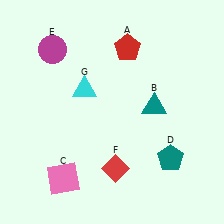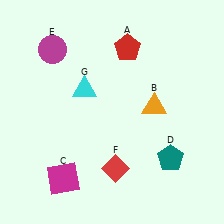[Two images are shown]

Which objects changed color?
B changed from teal to orange. C changed from pink to magenta.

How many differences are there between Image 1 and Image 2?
There are 2 differences between the two images.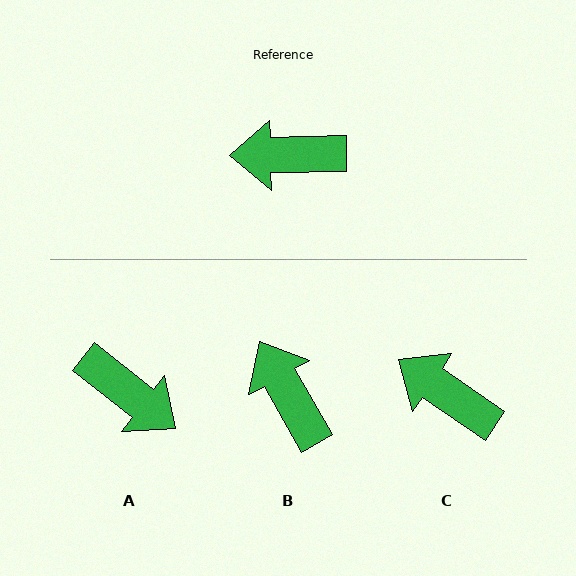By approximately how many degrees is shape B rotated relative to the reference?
Approximately 62 degrees clockwise.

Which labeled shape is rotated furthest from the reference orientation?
A, about 141 degrees away.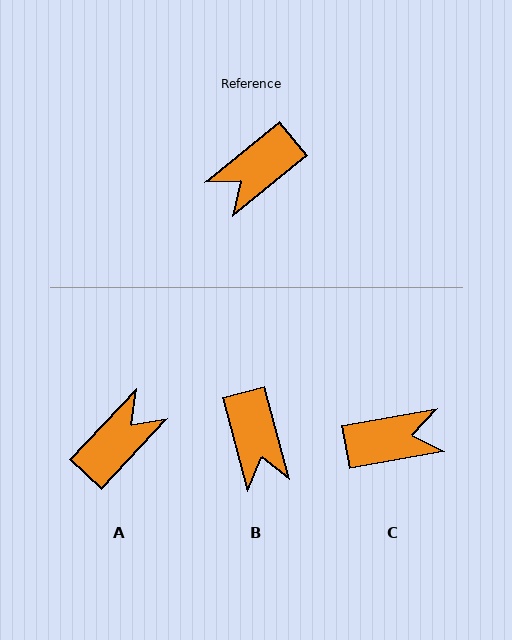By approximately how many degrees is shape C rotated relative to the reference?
Approximately 151 degrees counter-clockwise.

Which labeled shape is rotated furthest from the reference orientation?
A, about 173 degrees away.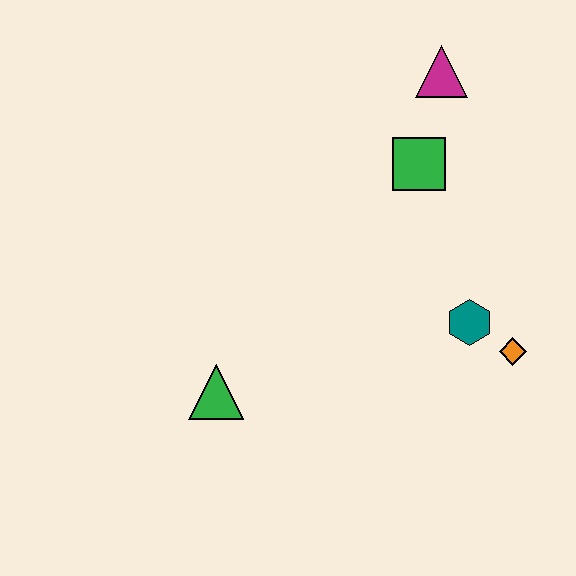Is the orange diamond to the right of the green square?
Yes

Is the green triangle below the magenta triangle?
Yes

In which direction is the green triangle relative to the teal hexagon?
The green triangle is to the left of the teal hexagon.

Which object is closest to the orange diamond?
The teal hexagon is closest to the orange diamond.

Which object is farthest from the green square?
The green triangle is farthest from the green square.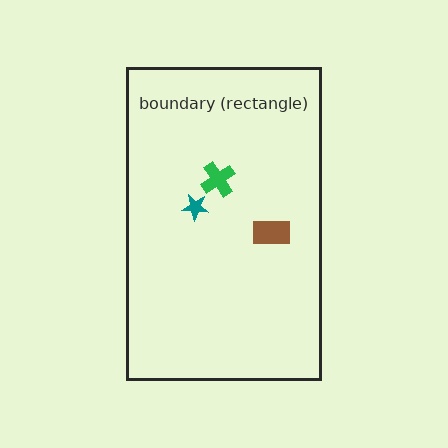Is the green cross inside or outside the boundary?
Inside.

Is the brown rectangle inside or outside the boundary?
Inside.